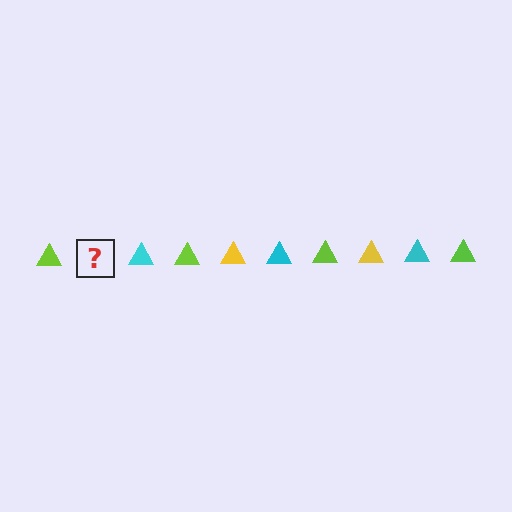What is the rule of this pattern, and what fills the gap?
The rule is that the pattern cycles through lime, yellow, cyan triangles. The gap should be filled with a yellow triangle.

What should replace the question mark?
The question mark should be replaced with a yellow triangle.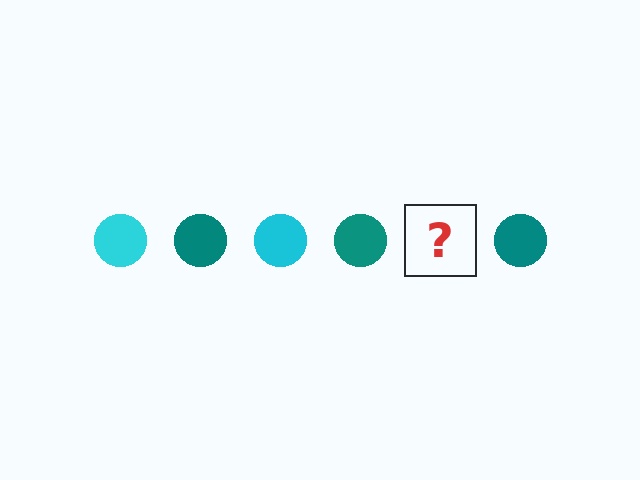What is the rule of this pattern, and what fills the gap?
The rule is that the pattern cycles through cyan, teal circles. The gap should be filled with a cyan circle.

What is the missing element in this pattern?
The missing element is a cyan circle.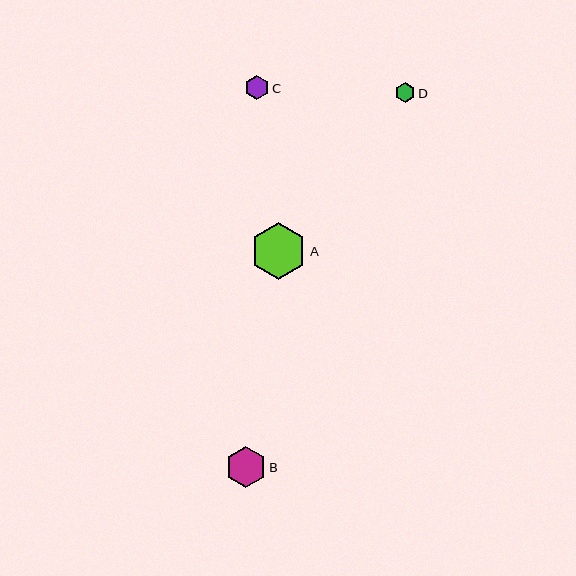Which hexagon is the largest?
Hexagon A is the largest with a size of approximately 56 pixels.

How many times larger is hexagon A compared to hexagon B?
Hexagon A is approximately 1.4 times the size of hexagon B.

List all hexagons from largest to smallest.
From largest to smallest: A, B, C, D.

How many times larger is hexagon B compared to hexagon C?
Hexagon B is approximately 1.7 times the size of hexagon C.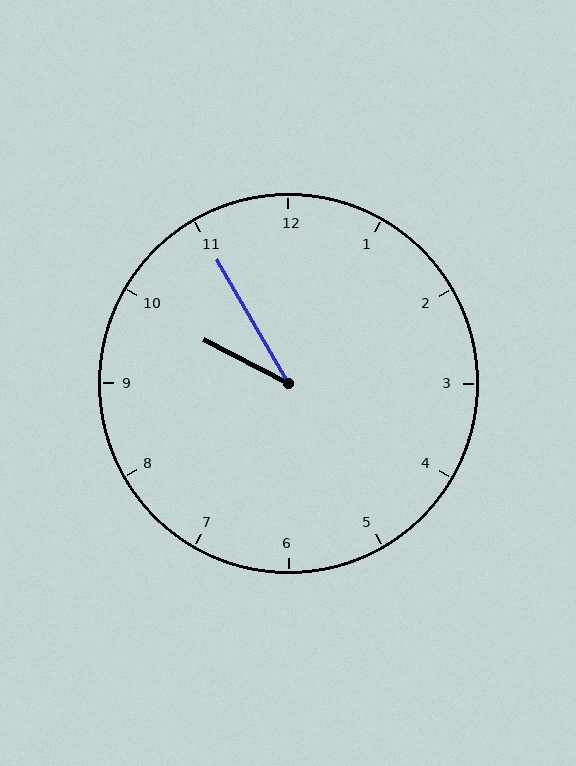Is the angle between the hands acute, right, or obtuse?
It is acute.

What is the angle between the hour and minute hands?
Approximately 32 degrees.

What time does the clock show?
9:55.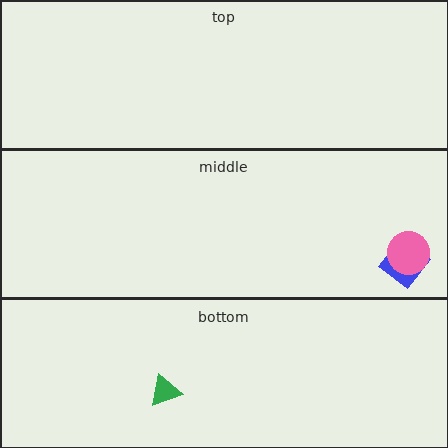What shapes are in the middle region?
The blue diamond, the pink circle.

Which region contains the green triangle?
The bottom region.